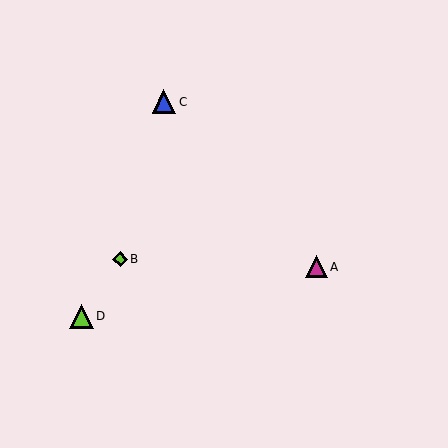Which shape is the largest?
The blue triangle (labeled C) is the largest.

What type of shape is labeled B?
Shape B is a lime diamond.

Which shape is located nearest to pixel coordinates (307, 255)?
The magenta triangle (labeled A) at (316, 267) is nearest to that location.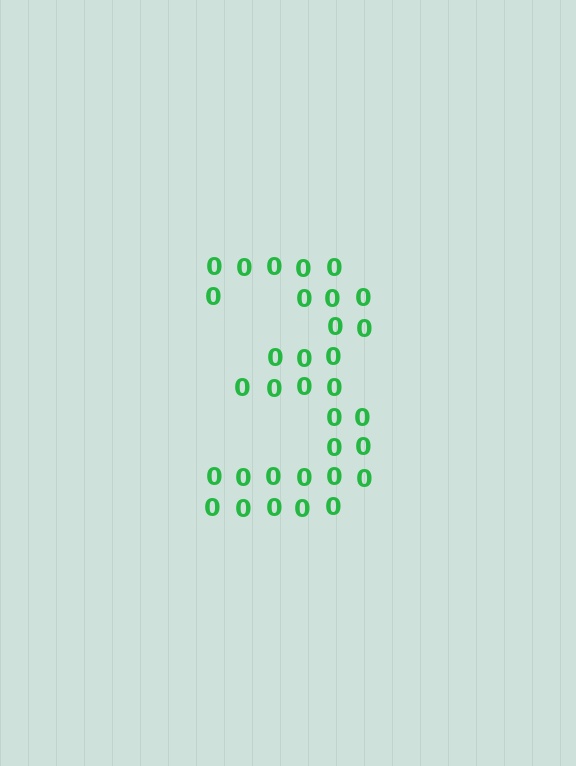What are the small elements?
The small elements are digit 0's.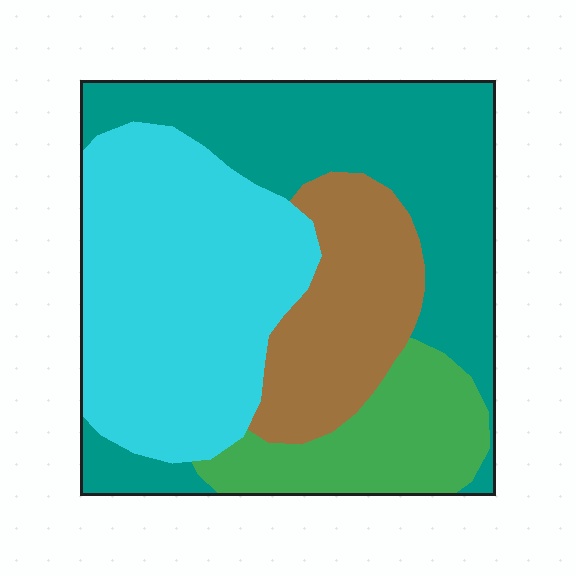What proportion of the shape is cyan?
Cyan covers 35% of the shape.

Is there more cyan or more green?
Cyan.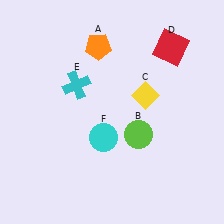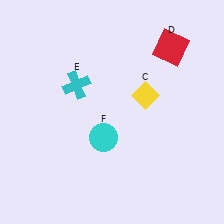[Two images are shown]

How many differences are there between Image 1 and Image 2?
There are 2 differences between the two images.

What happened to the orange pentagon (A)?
The orange pentagon (A) was removed in Image 2. It was in the top-left area of Image 1.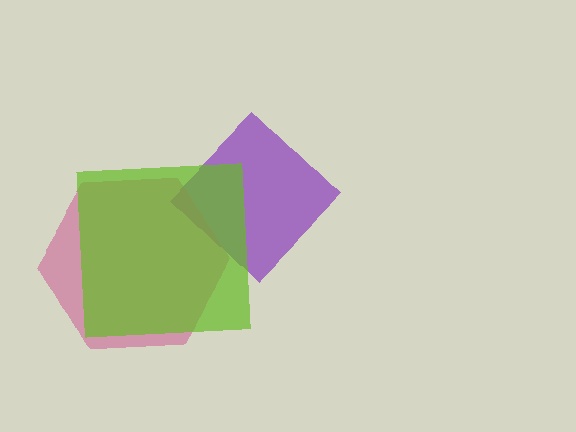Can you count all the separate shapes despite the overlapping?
Yes, there are 3 separate shapes.